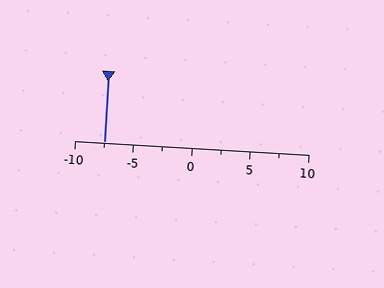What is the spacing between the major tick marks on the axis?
The major ticks are spaced 5 apart.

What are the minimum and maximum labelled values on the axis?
The axis runs from -10 to 10.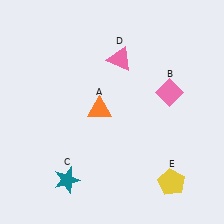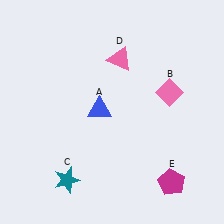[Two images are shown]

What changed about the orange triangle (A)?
In Image 1, A is orange. In Image 2, it changed to blue.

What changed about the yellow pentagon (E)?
In Image 1, E is yellow. In Image 2, it changed to magenta.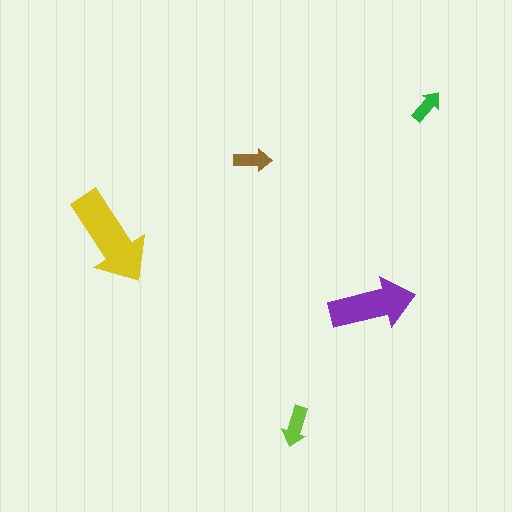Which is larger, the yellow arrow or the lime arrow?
The yellow one.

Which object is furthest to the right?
The green arrow is rightmost.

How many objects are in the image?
There are 5 objects in the image.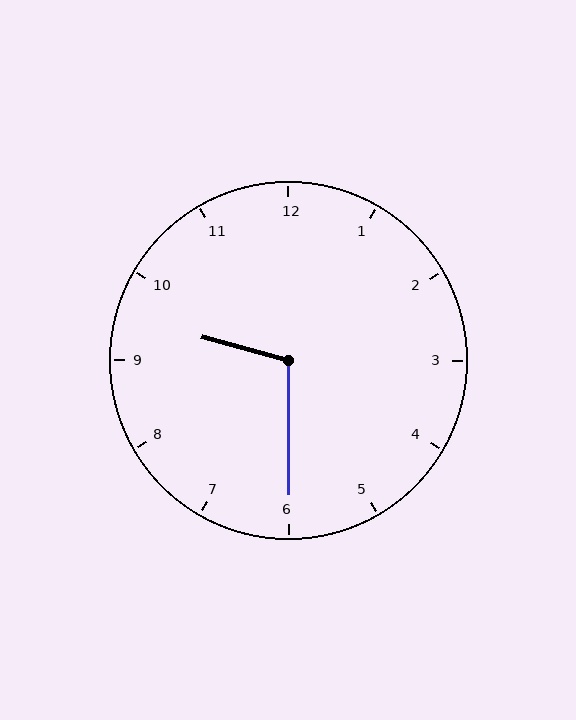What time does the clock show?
9:30.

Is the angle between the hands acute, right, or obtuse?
It is obtuse.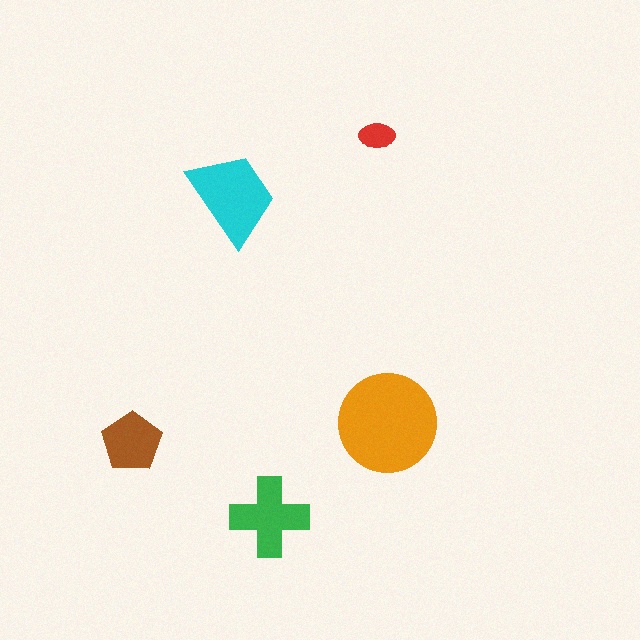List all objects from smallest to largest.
The red ellipse, the brown pentagon, the green cross, the cyan trapezoid, the orange circle.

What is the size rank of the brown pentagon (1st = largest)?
4th.